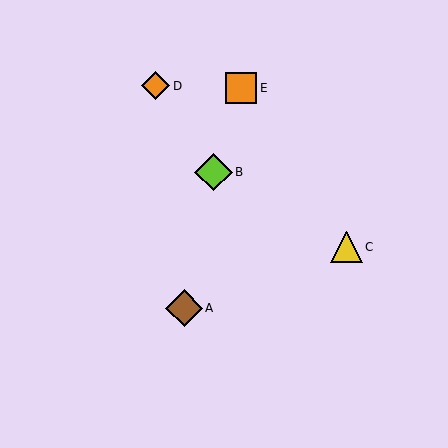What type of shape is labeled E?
Shape E is an orange square.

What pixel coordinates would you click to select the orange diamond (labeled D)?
Click at (156, 86) to select the orange diamond D.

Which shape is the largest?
The lime diamond (labeled B) is the largest.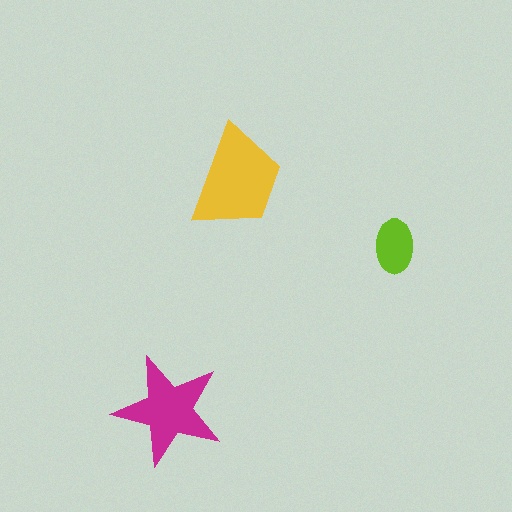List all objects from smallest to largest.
The lime ellipse, the magenta star, the yellow trapezoid.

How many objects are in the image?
There are 3 objects in the image.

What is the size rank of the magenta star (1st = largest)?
2nd.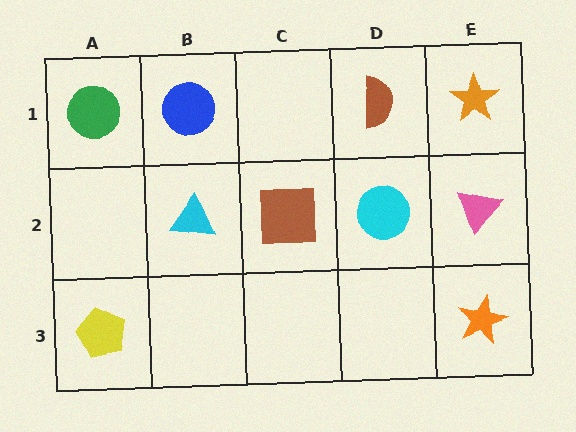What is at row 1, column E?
An orange star.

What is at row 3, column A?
A yellow pentagon.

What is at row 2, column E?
A pink triangle.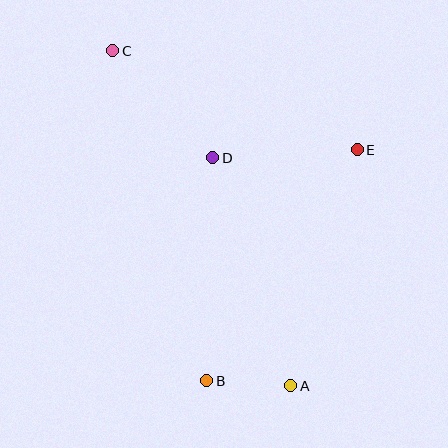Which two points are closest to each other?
Points A and B are closest to each other.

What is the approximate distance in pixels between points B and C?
The distance between B and C is approximately 343 pixels.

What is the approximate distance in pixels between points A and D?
The distance between A and D is approximately 241 pixels.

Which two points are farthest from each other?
Points A and C are farthest from each other.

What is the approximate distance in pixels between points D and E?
The distance between D and E is approximately 145 pixels.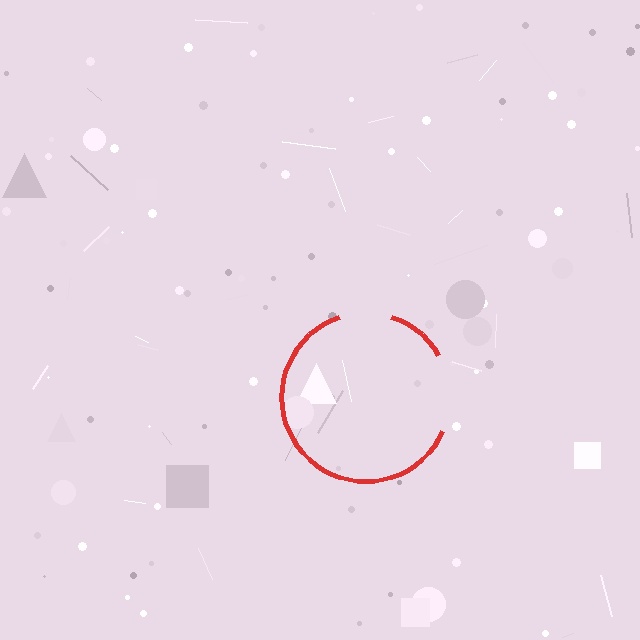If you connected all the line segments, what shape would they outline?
They would outline a circle.